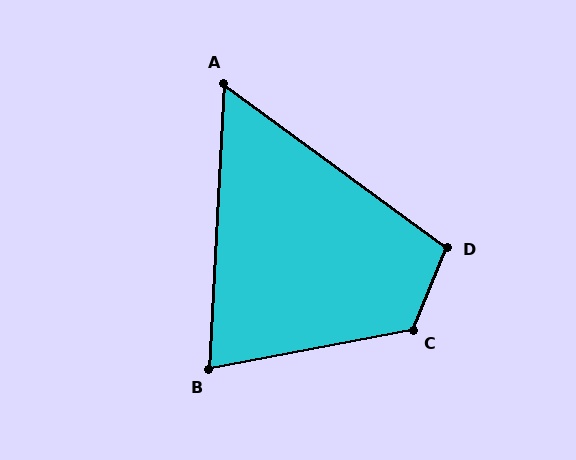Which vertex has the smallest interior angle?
A, at approximately 57 degrees.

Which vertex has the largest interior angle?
C, at approximately 123 degrees.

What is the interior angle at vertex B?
Approximately 76 degrees (acute).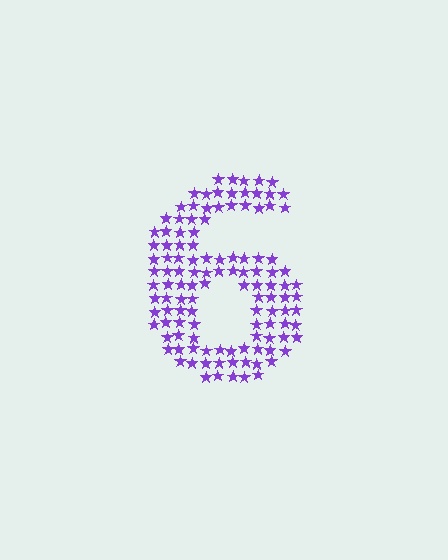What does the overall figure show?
The overall figure shows the digit 6.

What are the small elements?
The small elements are stars.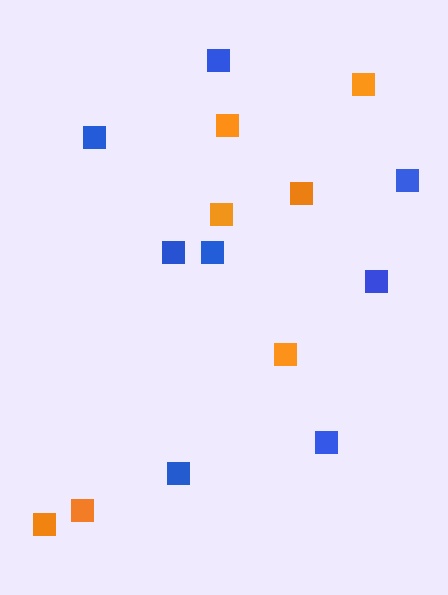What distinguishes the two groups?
There are 2 groups: one group of orange squares (7) and one group of blue squares (8).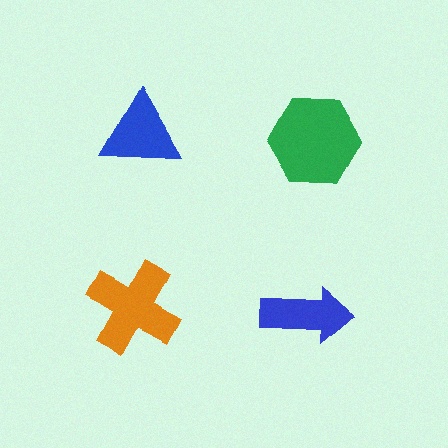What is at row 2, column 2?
A blue arrow.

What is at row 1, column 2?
A green hexagon.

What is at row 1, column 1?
A blue triangle.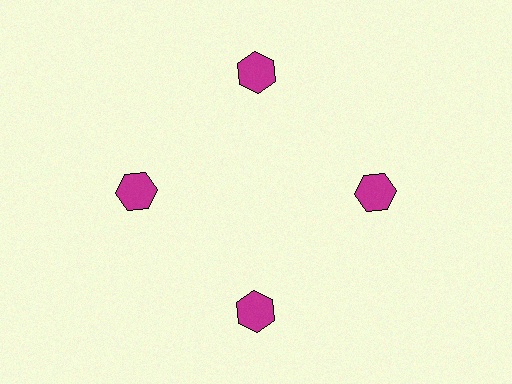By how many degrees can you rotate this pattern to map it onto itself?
The pattern maps onto itself every 90 degrees of rotation.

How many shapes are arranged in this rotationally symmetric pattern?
There are 4 shapes, arranged in 4 groups of 1.